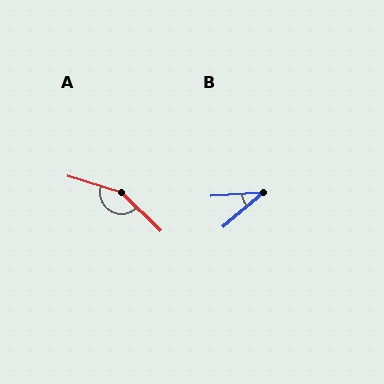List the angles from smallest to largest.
B (37°), A (153°).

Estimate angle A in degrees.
Approximately 153 degrees.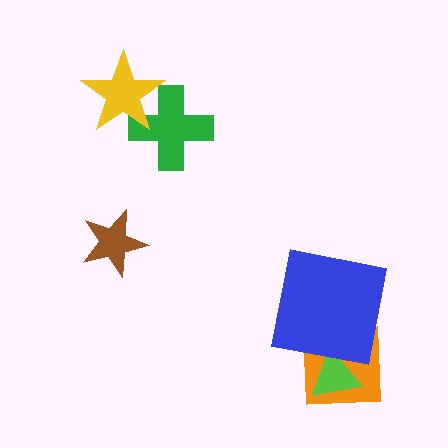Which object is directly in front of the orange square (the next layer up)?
The lime triangle is directly in front of the orange square.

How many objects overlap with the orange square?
2 objects overlap with the orange square.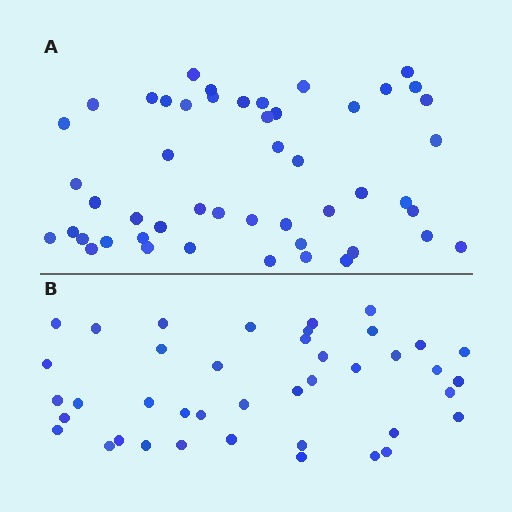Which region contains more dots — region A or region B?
Region A (the top region) has more dots.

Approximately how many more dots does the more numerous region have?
Region A has roughly 8 or so more dots than region B.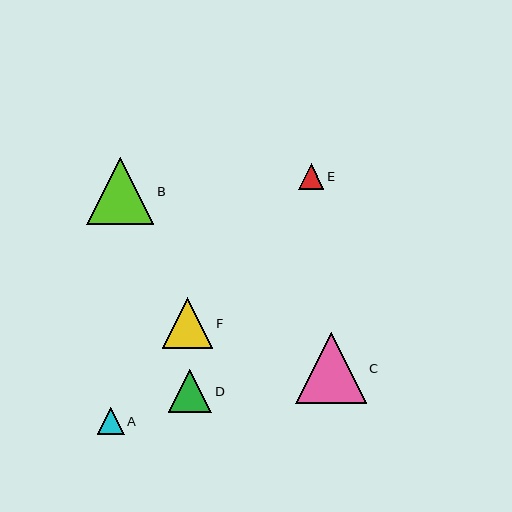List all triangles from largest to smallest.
From largest to smallest: C, B, F, D, A, E.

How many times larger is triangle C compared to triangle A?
Triangle C is approximately 2.6 times the size of triangle A.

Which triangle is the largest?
Triangle C is the largest with a size of approximately 71 pixels.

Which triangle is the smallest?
Triangle E is the smallest with a size of approximately 26 pixels.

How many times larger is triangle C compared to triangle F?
Triangle C is approximately 1.4 times the size of triangle F.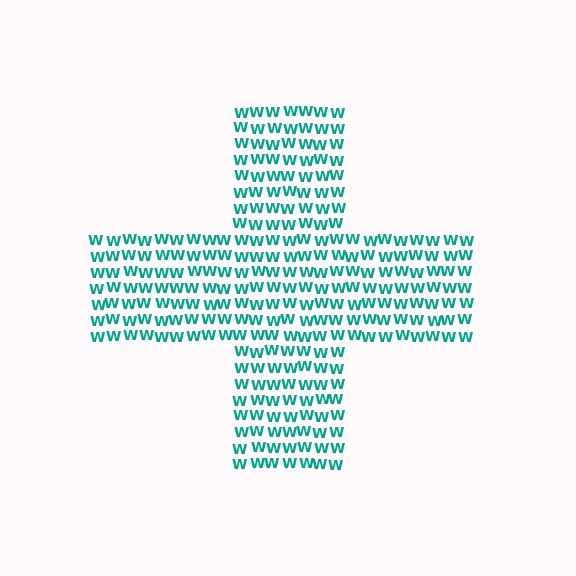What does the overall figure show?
The overall figure shows a cross.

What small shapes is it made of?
It is made of small letter W's.